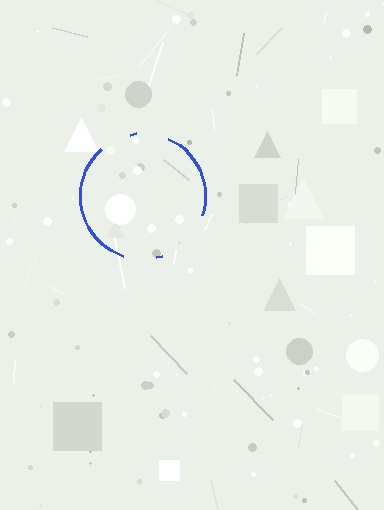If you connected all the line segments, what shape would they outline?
They would outline a circle.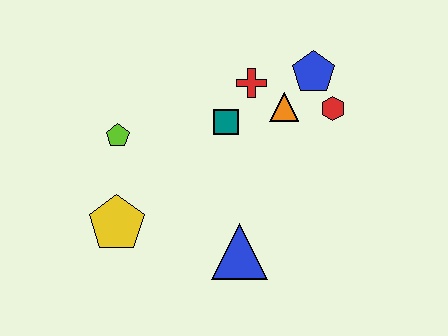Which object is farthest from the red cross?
The yellow pentagon is farthest from the red cross.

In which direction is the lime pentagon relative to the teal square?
The lime pentagon is to the left of the teal square.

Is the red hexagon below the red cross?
Yes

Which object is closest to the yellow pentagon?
The lime pentagon is closest to the yellow pentagon.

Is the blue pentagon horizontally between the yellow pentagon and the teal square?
No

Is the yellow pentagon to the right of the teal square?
No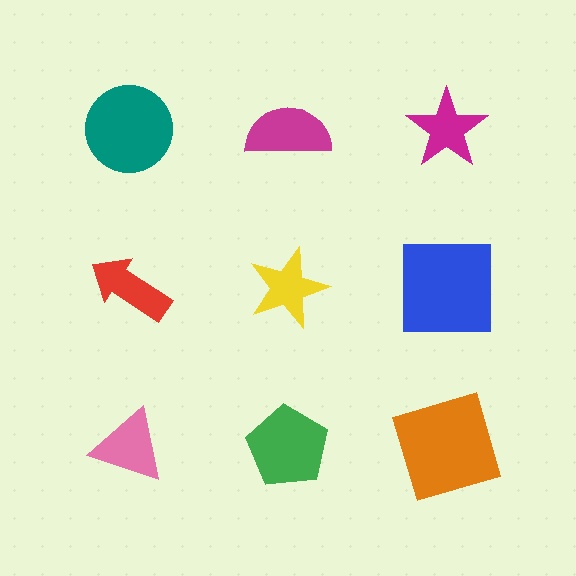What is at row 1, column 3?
A magenta star.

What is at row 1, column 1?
A teal circle.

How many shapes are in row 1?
3 shapes.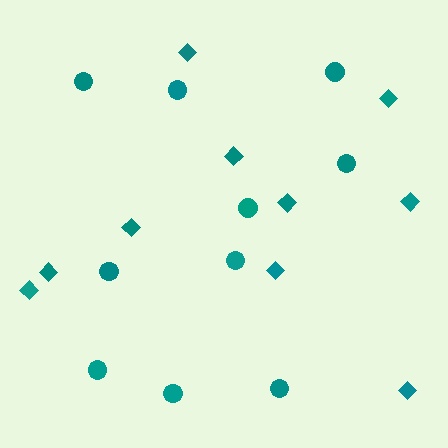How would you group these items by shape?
There are 2 groups: one group of circles (10) and one group of diamonds (10).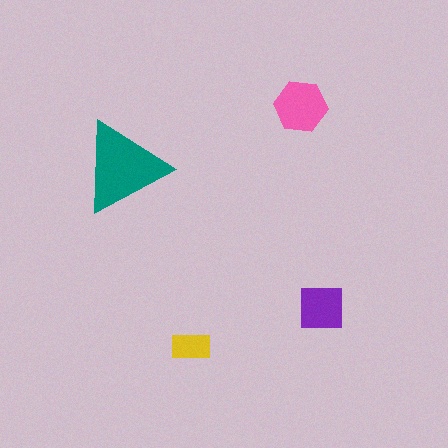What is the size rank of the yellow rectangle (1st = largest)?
4th.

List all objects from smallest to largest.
The yellow rectangle, the purple square, the pink hexagon, the teal triangle.